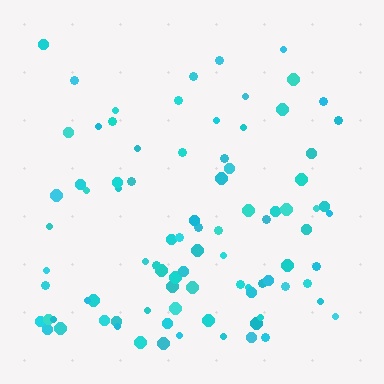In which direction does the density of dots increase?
From top to bottom, with the bottom side densest.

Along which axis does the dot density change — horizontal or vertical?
Vertical.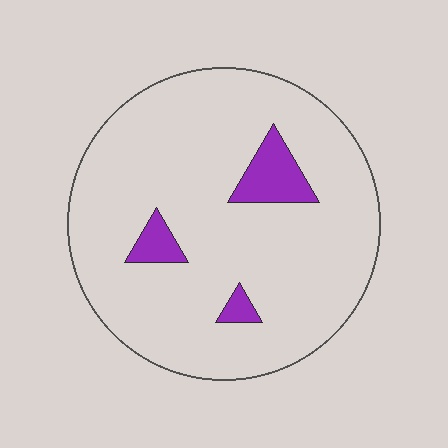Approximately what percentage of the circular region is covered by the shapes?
Approximately 10%.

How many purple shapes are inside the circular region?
3.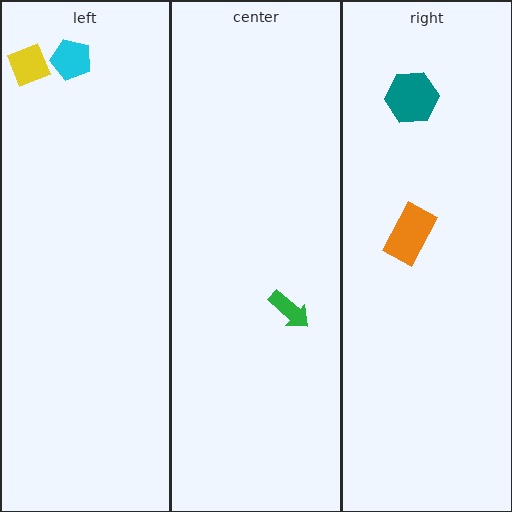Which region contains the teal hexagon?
The right region.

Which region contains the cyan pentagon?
The left region.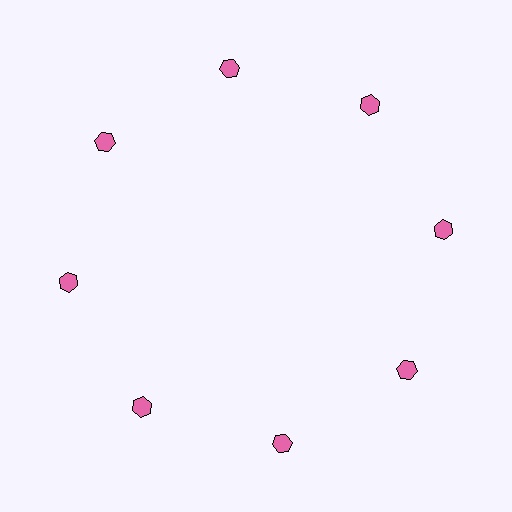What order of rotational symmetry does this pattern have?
This pattern has 8-fold rotational symmetry.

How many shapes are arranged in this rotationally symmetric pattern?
There are 8 shapes, arranged in 8 groups of 1.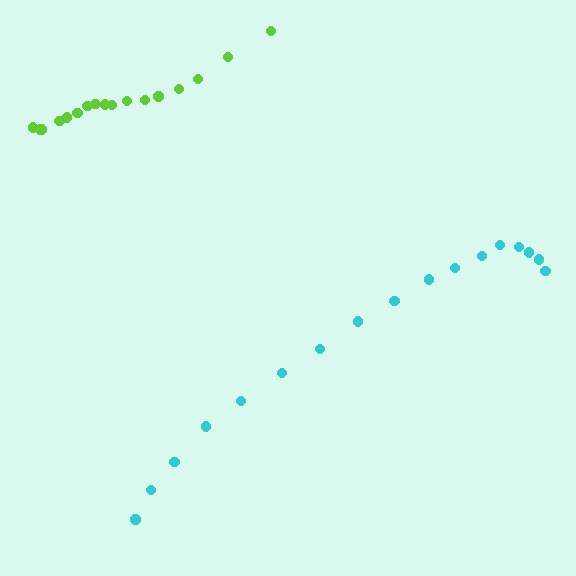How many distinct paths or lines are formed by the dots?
There are 2 distinct paths.